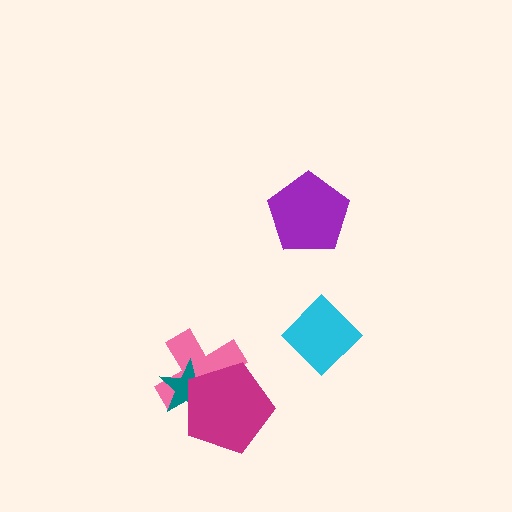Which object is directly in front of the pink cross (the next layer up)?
The teal star is directly in front of the pink cross.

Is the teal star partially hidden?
Yes, it is partially covered by another shape.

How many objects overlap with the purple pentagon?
0 objects overlap with the purple pentagon.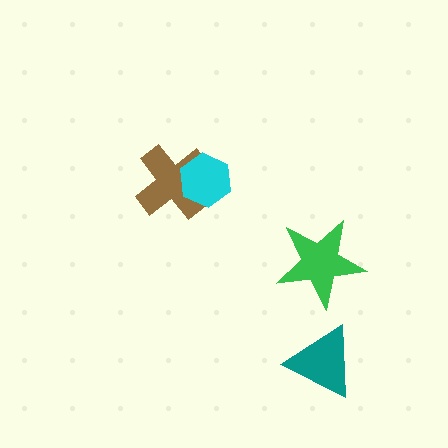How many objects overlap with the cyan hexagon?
1 object overlaps with the cyan hexagon.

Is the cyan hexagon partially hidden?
No, no other shape covers it.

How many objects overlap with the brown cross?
1 object overlaps with the brown cross.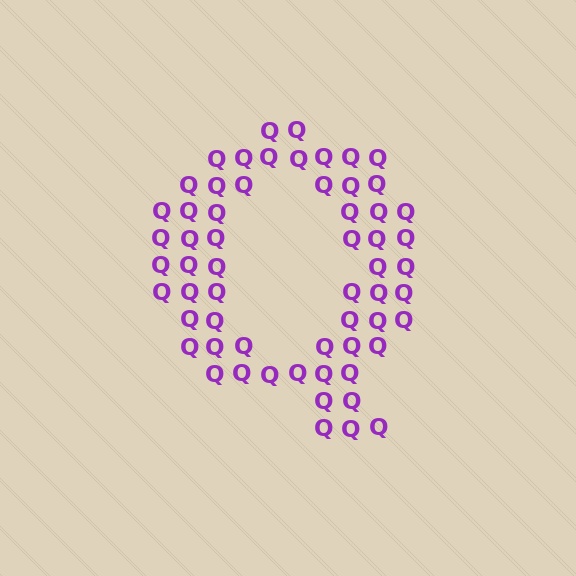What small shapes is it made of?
It is made of small letter Q's.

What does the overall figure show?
The overall figure shows the letter Q.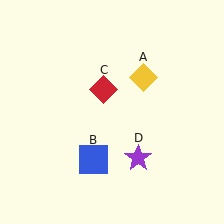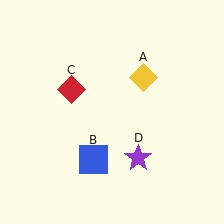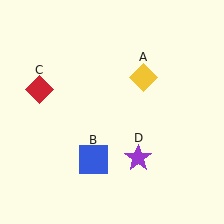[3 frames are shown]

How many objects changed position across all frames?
1 object changed position: red diamond (object C).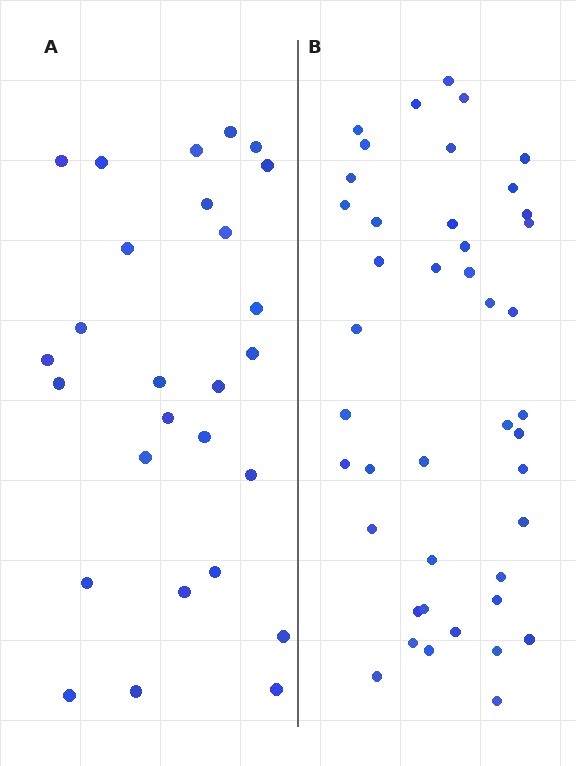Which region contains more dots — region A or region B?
Region B (the right region) has more dots.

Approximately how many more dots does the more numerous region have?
Region B has approximately 15 more dots than region A.